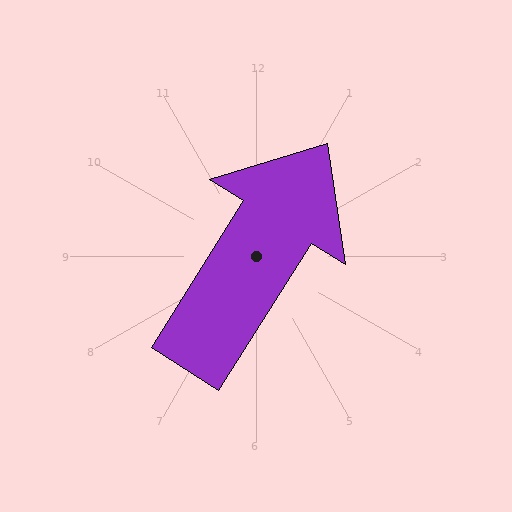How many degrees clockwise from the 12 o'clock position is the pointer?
Approximately 32 degrees.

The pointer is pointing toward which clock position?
Roughly 1 o'clock.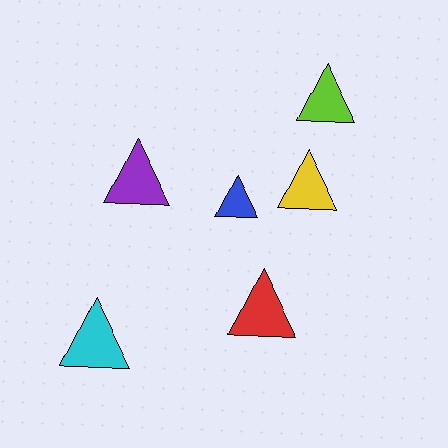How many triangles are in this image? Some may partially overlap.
There are 6 triangles.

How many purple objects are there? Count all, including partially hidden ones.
There is 1 purple object.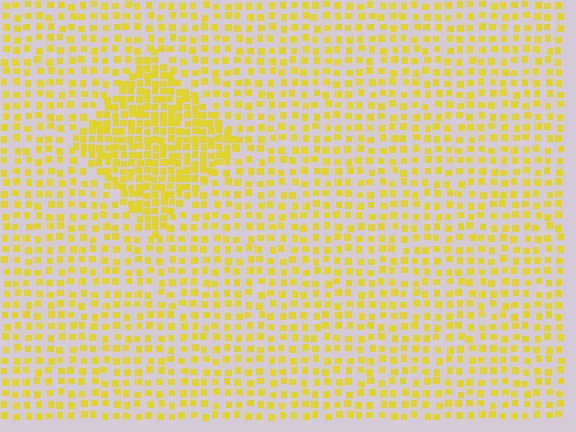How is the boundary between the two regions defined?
The boundary is defined by a change in element density (approximately 1.9x ratio). All elements are the same color, size, and shape.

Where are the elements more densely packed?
The elements are more densely packed inside the diamond boundary.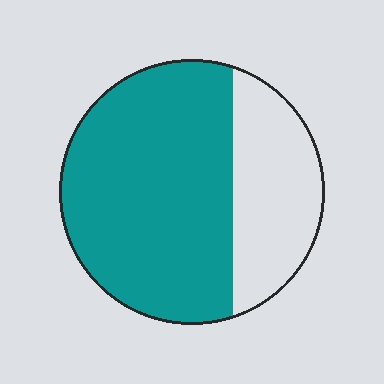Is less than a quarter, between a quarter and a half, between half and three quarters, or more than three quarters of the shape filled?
Between half and three quarters.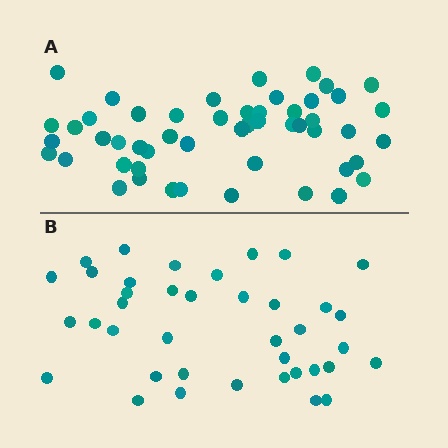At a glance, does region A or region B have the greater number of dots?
Region A (the top region) has more dots.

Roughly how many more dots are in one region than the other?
Region A has roughly 12 or so more dots than region B.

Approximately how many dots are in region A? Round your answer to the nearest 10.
About 50 dots. (The exact count is 51, which rounds to 50.)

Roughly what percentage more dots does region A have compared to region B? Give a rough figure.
About 30% more.